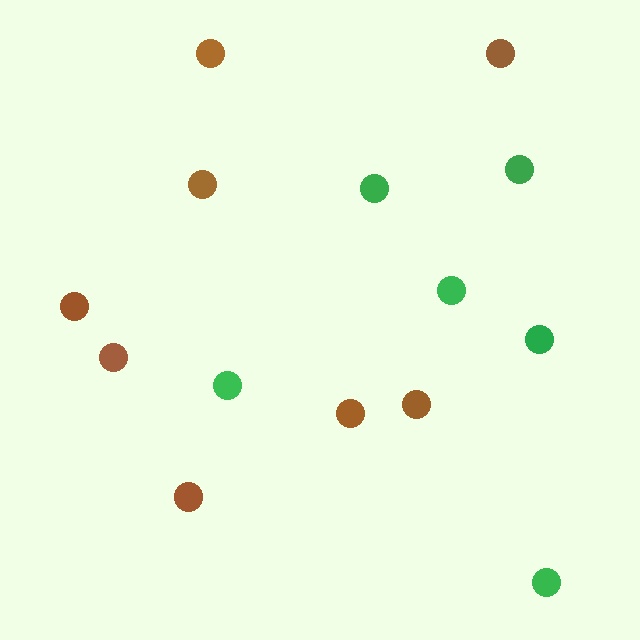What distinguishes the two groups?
There are 2 groups: one group of brown circles (8) and one group of green circles (6).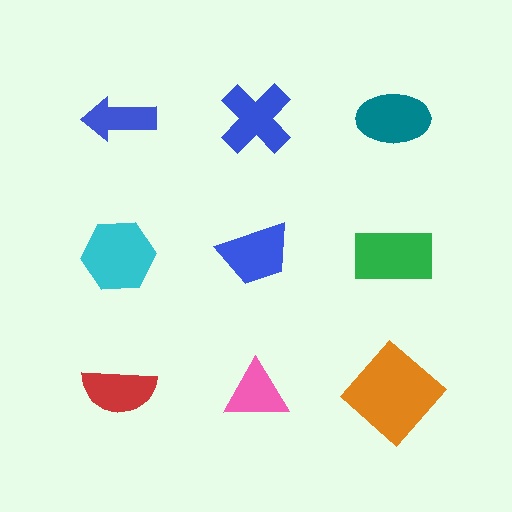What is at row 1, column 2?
A blue cross.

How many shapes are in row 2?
3 shapes.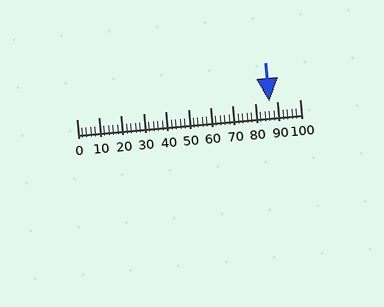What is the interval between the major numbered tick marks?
The major tick marks are spaced 10 units apart.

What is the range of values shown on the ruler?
The ruler shows values from 0 to 100.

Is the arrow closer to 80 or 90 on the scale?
The arrow is closer to 90.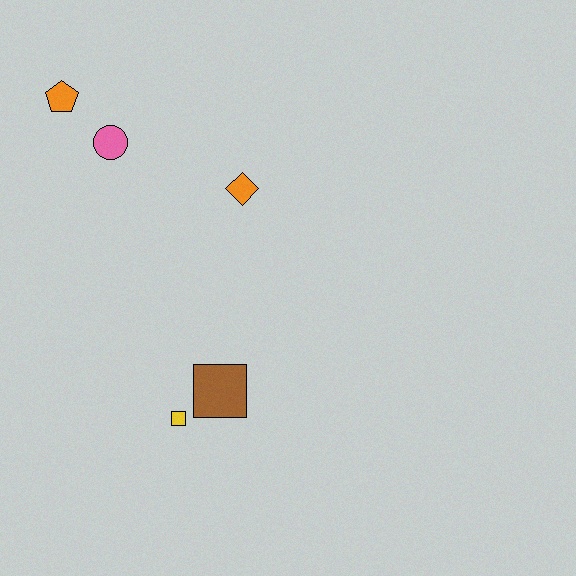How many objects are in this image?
There are 5 objects.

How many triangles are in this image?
There are no triangles.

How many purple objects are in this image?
There are no purple objects.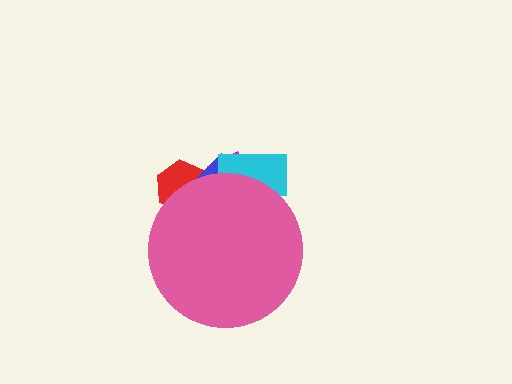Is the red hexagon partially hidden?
Yes, the red hexagon is partially hidden behind the pink circle.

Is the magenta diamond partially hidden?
Yes, the magenta diamond is partially hidden behind the pink circle.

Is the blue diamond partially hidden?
Yes, the blue diamond is partially hidden behind the pink circle.